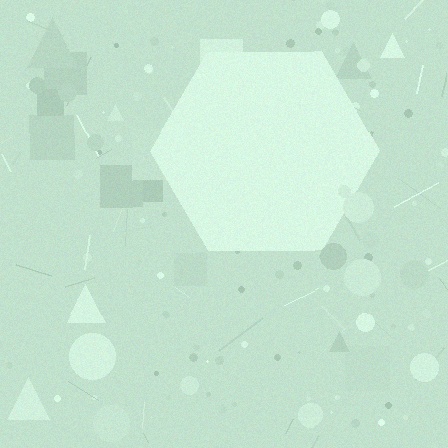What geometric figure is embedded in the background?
A hexagon is embedded in the background.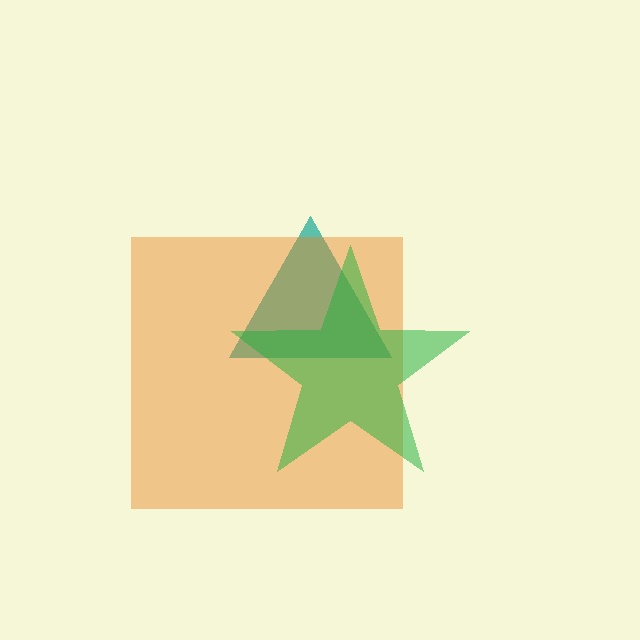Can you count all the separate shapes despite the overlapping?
Yes, there are 3 separate shapes.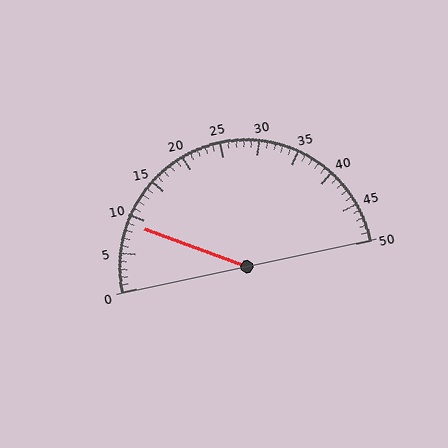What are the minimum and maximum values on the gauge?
The gauge ranges from 0 to 50.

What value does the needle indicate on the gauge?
The needle indicates approximately 9.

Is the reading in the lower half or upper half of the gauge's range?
The reading is in the lower half of the range (0 to 50).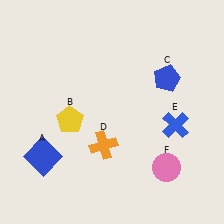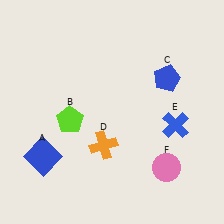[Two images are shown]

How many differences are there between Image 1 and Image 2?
There is 1 difference between the two images.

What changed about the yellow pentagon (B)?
In Image 1, B is yellow. In Image 2, it changed to lime.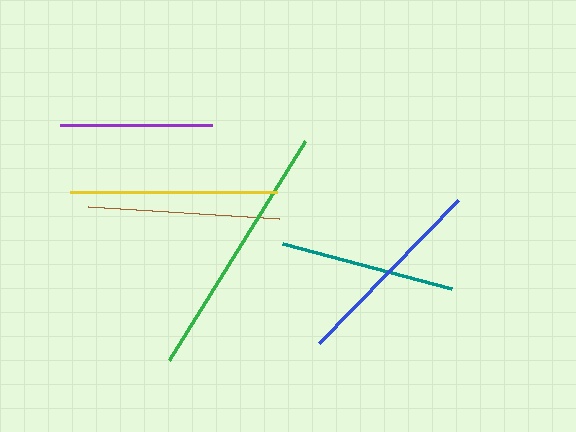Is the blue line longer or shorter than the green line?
The green line is longer than the blue line.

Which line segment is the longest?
The green line is the longest at approximately 257 pixels.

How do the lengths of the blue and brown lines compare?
The blue and brown lines are approximately the same length.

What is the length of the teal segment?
The teal segment is approximately 175 pixels long.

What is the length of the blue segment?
The blue segment is approximately 200 pixels long.